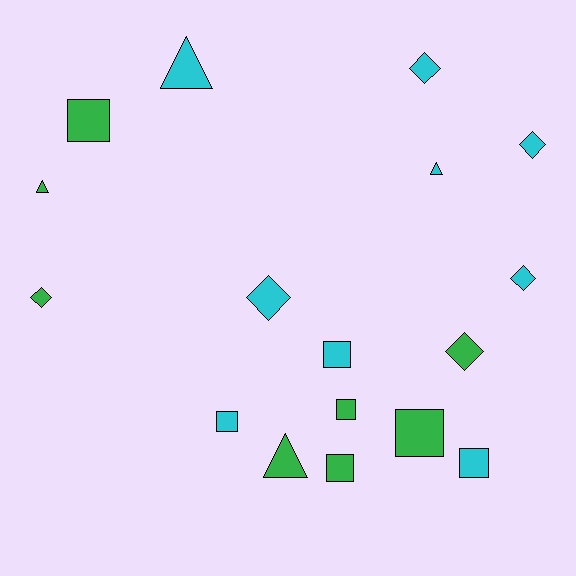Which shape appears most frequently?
Square, with 7 objects.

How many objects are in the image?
There are 17 objects.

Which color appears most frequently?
Cyan, with 9 objects.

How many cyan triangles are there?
There are 2 cyan triangles.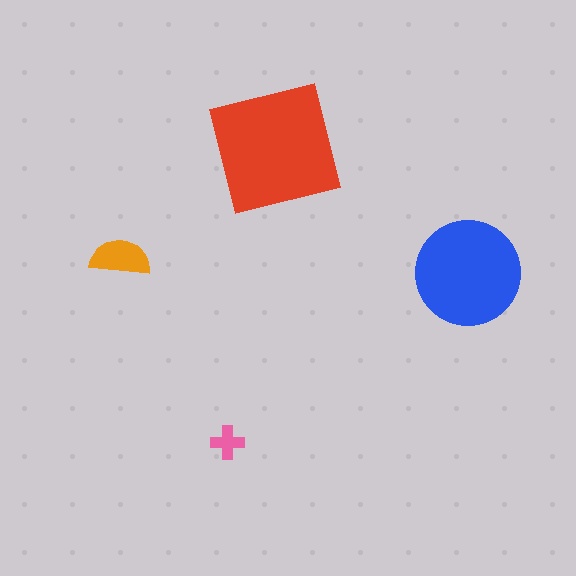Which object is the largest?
The red square.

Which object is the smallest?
The pink cross.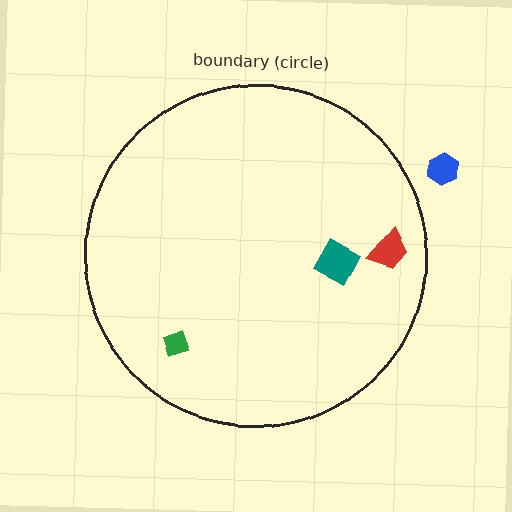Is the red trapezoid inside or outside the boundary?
Inside.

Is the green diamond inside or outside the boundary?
Inside.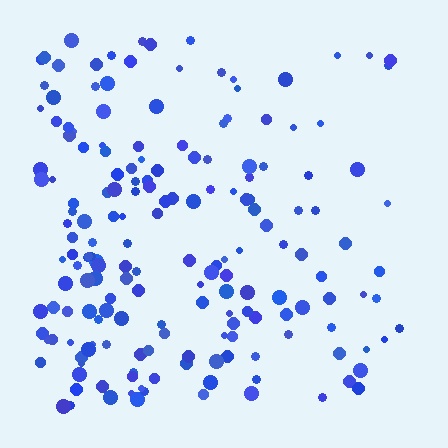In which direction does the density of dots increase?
From right to left, with the left side densest.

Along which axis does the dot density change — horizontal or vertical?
Horizontal.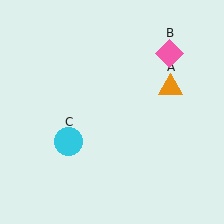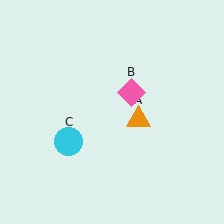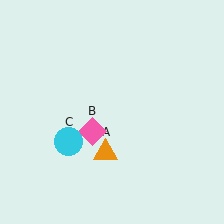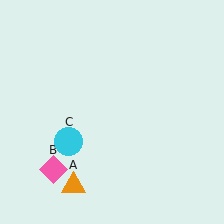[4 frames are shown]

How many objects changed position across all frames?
2 objects changed position: orange triangle (object A), pink diamond (object B).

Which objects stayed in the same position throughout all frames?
Cyan circle (object C) remained stationary.